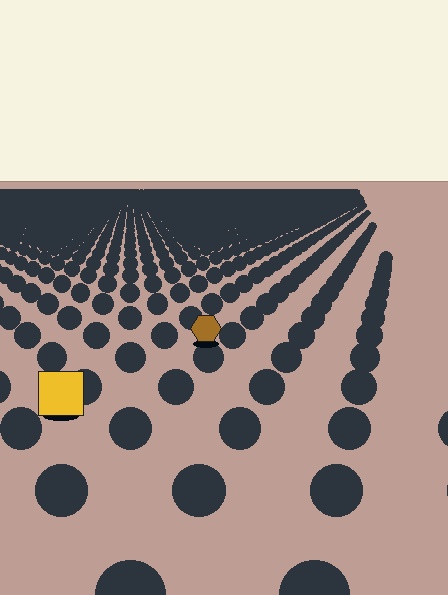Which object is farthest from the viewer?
The brown hexagon is farthest from the viewer. It appears smaller and the ground texture around it is denser.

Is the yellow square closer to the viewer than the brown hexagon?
Yes. The yellow square is closer — you can tell from the texture gradient: the ground texture is coarser near it.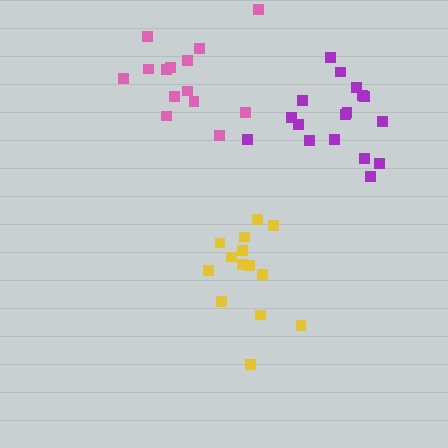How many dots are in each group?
Group 1: 17 dots, Group 2: 14 dots, Group 3: 14 dots (45 total).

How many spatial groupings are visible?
There are 3 spatial groupings.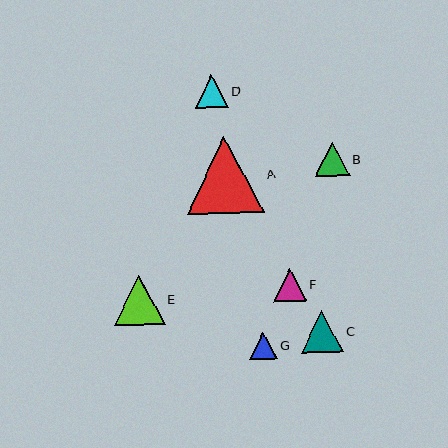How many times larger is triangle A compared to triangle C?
Triangle A is approximately 1.8 times the size of triangle C.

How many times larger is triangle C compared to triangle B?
Triangle C is approximately 1.2 times the size of triangle B.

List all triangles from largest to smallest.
From largest to smallest: A, E, C, B, D, F, G.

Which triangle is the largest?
Triangle A is the largest with a size of approximately 77 pixels.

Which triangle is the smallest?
Triangle G is the smallest with a size of approximately 27 pixels.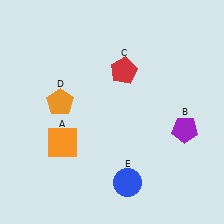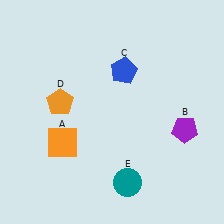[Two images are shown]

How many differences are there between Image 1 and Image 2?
There are 2 differences between the two images.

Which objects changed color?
C changed from red to blue. E changed from blue to teal.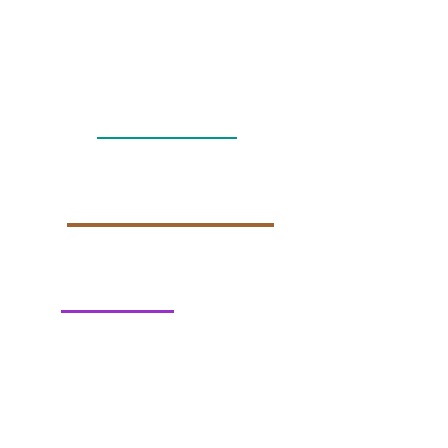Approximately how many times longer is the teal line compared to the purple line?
The teal line is approximately 1.2 times the length of the purple line.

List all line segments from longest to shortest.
From longest to shortest: brown, teal, purple.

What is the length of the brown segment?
The brown segment is approximately 206 pixels long.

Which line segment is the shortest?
The purple line is the shortest at approximately 112 pixels.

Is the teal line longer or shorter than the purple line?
The teal line is longer than the purple line.